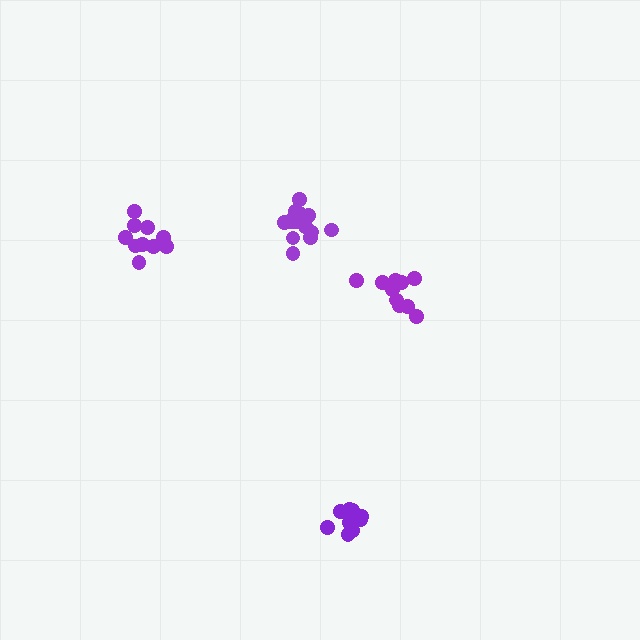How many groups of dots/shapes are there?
There are 4 groups.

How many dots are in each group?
Group 1: 11 dots, Group 2: 10 dots, Group 3: 10 dots, Group 4: 16 dots (47 total).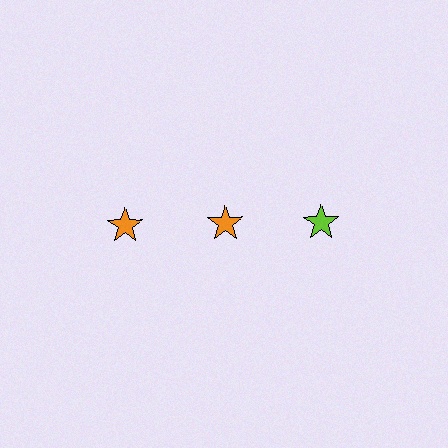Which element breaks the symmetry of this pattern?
The lime star in the top row, center column breaks the symmetry. All other shapes are orange stars.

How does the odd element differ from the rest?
It has a different color: lime instead of orange.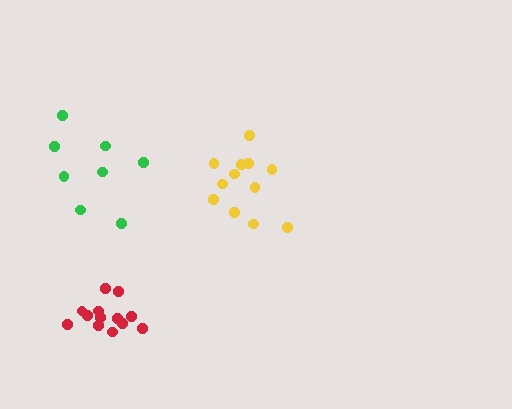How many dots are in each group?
Group 1: 13 dots, Group 2: 8 dots, Group 3: 12 dots (33 total).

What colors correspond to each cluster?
The clusters are colored: red, green, yellow.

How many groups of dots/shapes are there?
There are 3 groups.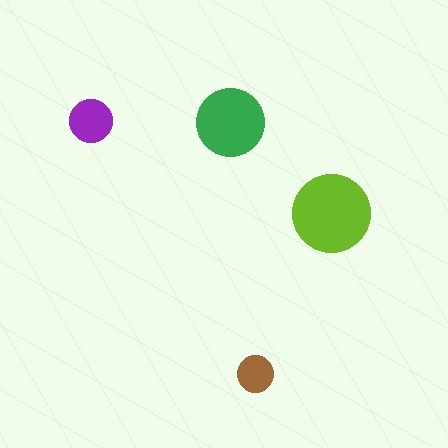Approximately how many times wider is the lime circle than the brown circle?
About 2 times wider.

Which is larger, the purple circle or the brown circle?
The purple one.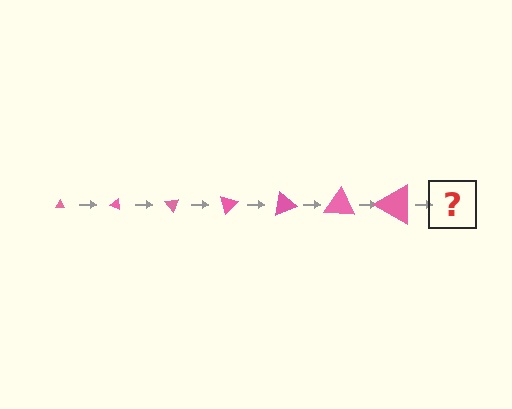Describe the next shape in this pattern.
It should be a triangle, larger than the previous one and rotated 175 degrees from the start.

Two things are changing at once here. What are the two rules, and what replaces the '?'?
The two rules are that the triangle grows larger each step and it rotates 25 degrees each step. The '?' should be a triangle, larger than the previous one and rotated 175 degrees from the start.